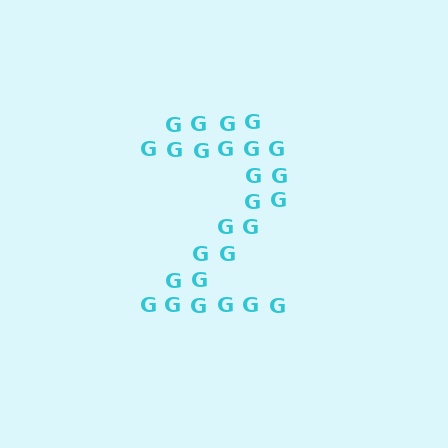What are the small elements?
The small elements are letter G's.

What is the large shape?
The large shape is the digit 2.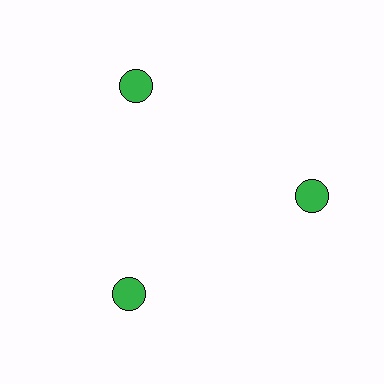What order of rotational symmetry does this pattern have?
This pattern has 3-fold rotational symmetry.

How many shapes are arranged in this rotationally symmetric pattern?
There are 3 shapes, arranged in 3 groups of 1.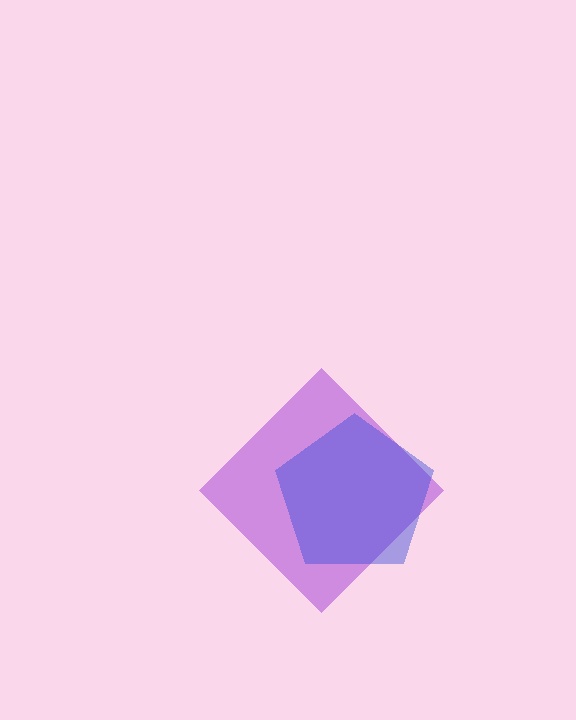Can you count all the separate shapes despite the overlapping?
Yes, there are 2 separate shapes.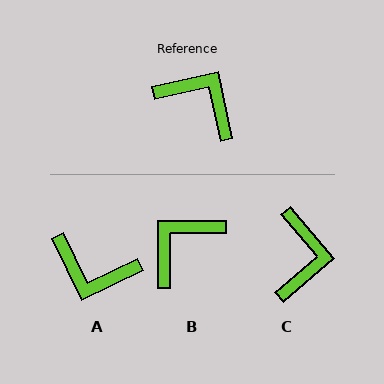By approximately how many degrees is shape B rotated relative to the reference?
Approximately 78 degrees counter-clockwise.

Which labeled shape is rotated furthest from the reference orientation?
A, about 166 degrees away.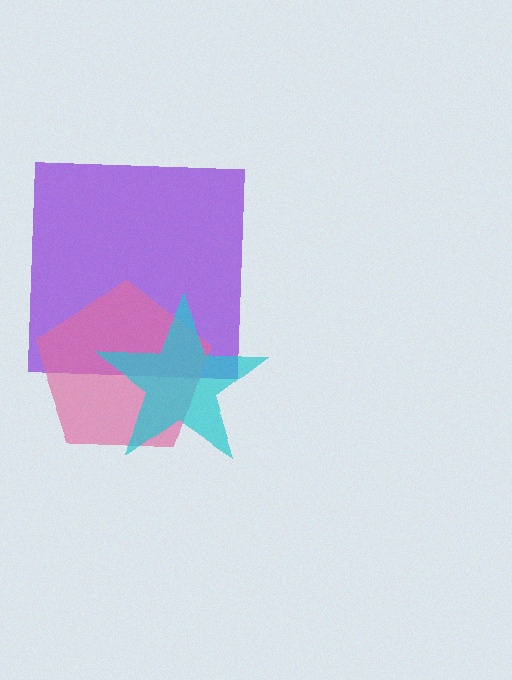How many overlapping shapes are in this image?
There are 3 overlapping shapes in the image.